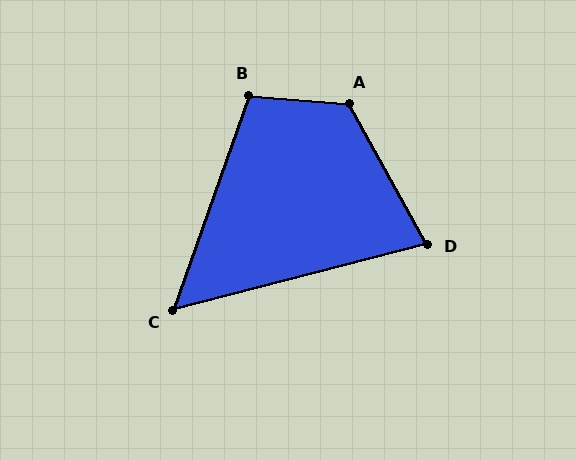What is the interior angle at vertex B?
Approximately 105 degrees (obtuse).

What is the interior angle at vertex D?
Approximately 75 degrees (acute).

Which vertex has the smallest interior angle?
C, at approximately 56 degrees.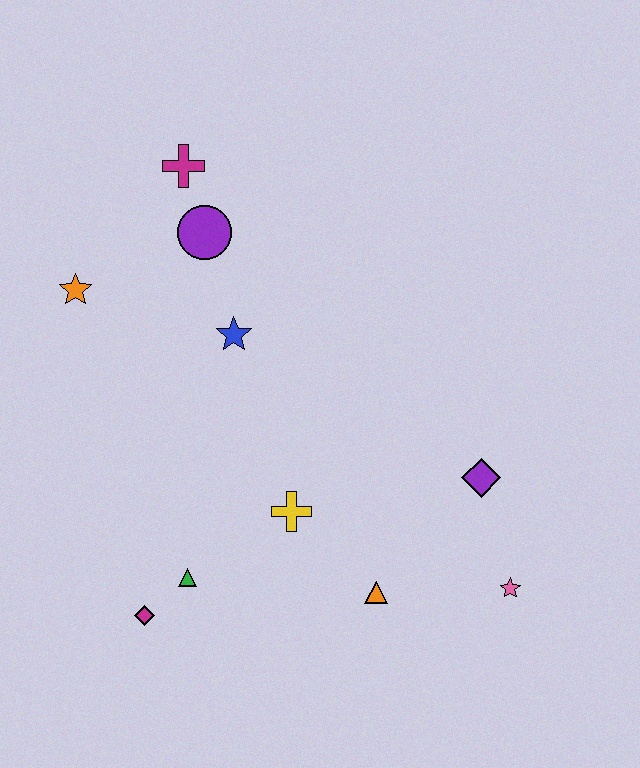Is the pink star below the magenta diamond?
No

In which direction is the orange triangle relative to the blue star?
The orange triangle is below the blue star.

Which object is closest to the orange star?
The purple circle is closest to the orange star.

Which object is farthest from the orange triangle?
The magenta cross is farthest from the orange triangle.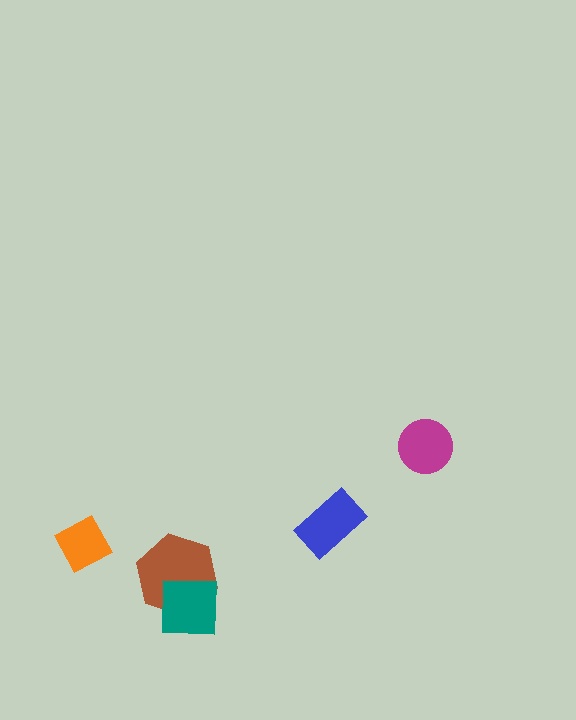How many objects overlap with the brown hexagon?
1 object overlaps with the brown hexagon.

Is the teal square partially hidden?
No, no other shape covers it.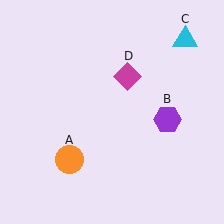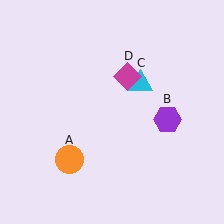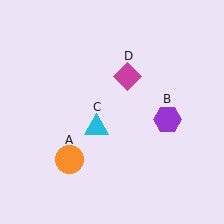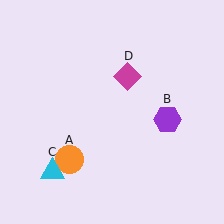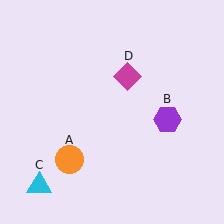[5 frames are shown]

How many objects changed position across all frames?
1 object changed position: cyan triangle (object C).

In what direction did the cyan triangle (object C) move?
The cyan triangle (object C) moved down and to the left.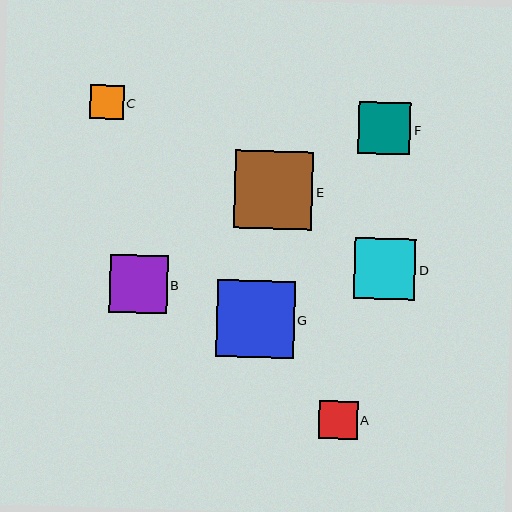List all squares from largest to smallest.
From largest to smallest: E, G, D, B, F, A, C.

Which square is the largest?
Square E is the largest with a size of approximately 78 pixels.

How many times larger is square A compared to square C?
Square A is approximately 1.1 times the size of square C.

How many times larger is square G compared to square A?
Square G is approximately 2.0 times the size of square A.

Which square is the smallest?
Square C is the smallest with a size of approximately 34 pixels.